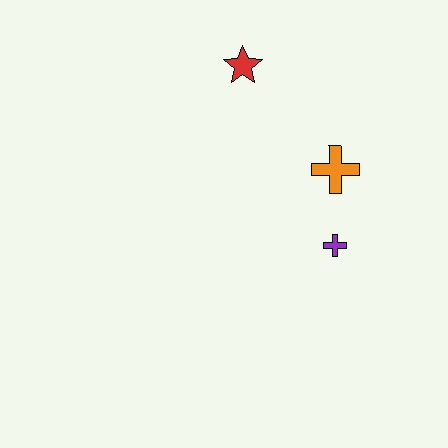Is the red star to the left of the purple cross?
Yes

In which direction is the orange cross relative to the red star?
The orange cross is below the red star.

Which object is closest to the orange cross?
The purple cross is closest to the orange cross.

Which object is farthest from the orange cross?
The red star is farthest from the orange cross.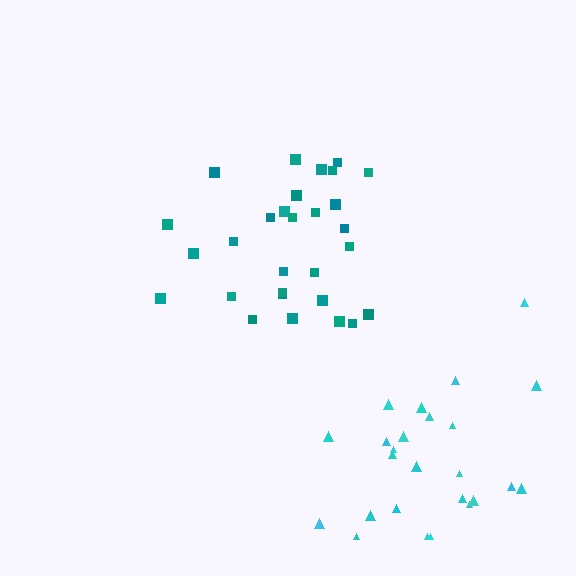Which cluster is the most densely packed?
Teal.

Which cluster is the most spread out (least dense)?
Cyan.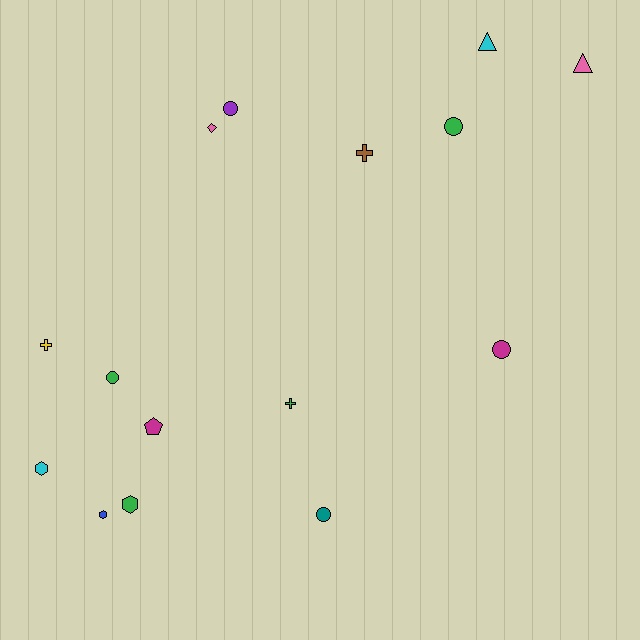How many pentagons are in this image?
There is 1 pentagon.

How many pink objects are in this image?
There are 2 pink objects.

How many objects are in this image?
There are 15 objects.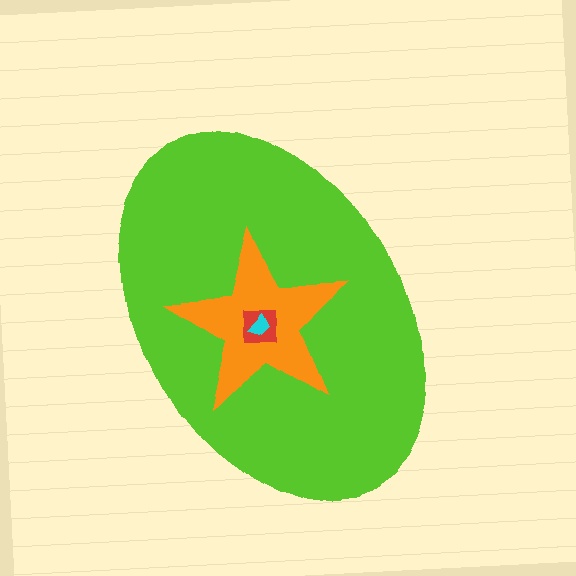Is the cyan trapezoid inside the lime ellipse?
Yes.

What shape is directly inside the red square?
The cyan trapezoid.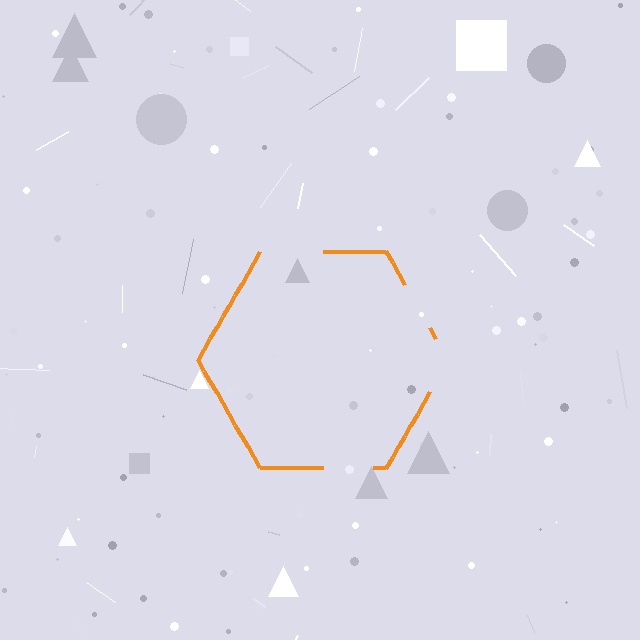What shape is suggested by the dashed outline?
The dashed outline suggests a hexagon.